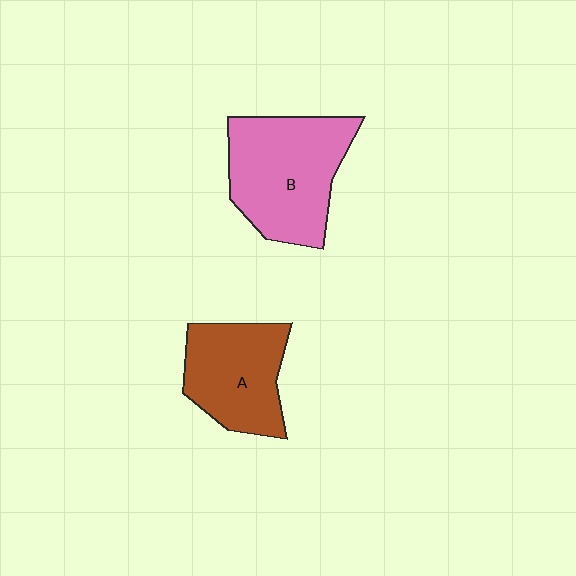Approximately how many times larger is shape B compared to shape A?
Approximately 1.3 times.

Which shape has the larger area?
Shape B (pink).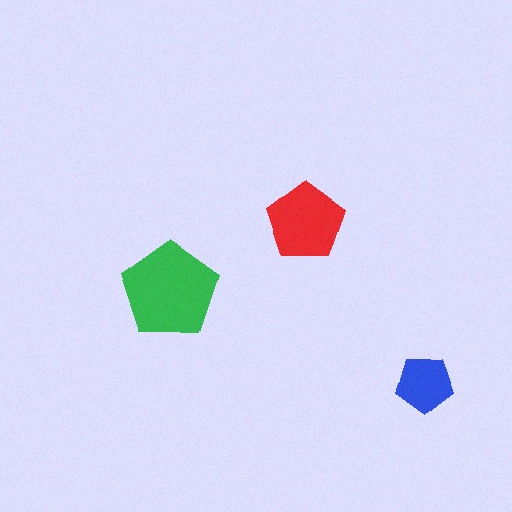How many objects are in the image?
There are 3 objects in the image.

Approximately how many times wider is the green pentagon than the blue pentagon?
About 1.5 times wider.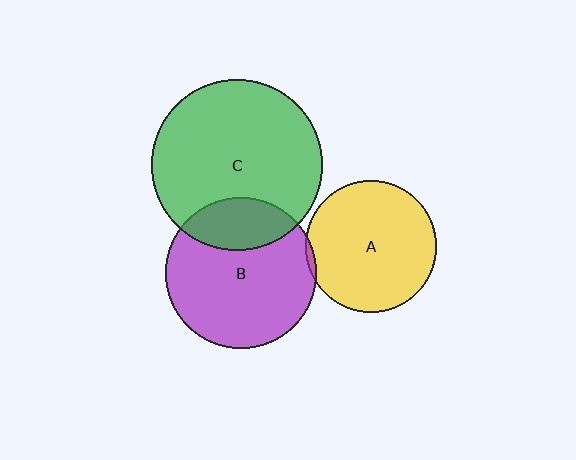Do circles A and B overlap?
Yes.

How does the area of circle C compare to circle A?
Approximately 1.7 times.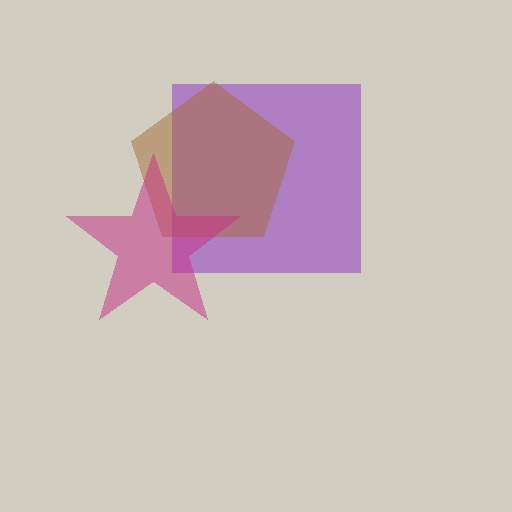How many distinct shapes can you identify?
There are 3 distinct shapes: a purple square, a brown pentagon, a magenta star.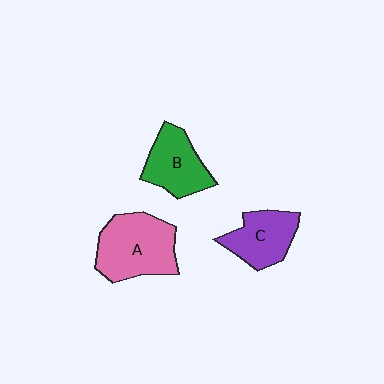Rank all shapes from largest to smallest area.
From largest to smallest: A (pink), B (green), C (purple).